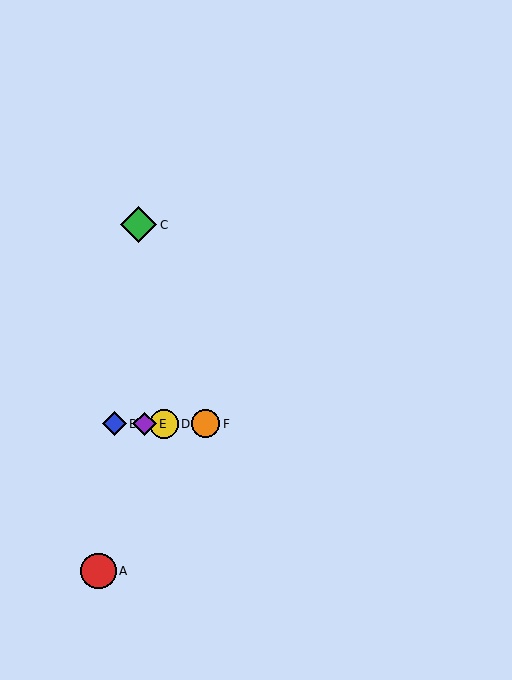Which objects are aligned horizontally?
Objects B, D, E, F are aligned horizontally.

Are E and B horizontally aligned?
Yes, both are at y≈424.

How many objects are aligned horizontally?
4 objects (B, D, E, F) are aligned horizontally.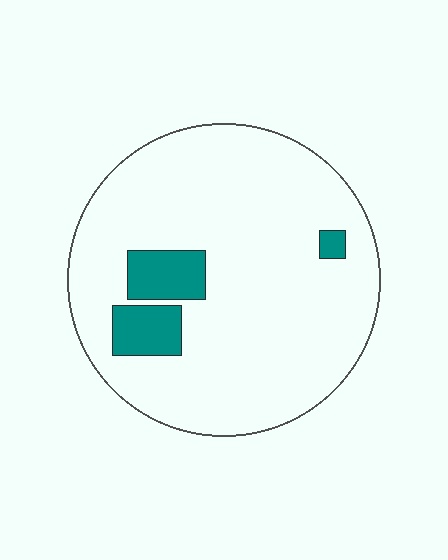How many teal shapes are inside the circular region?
3.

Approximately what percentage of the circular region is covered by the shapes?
Approximately 10%.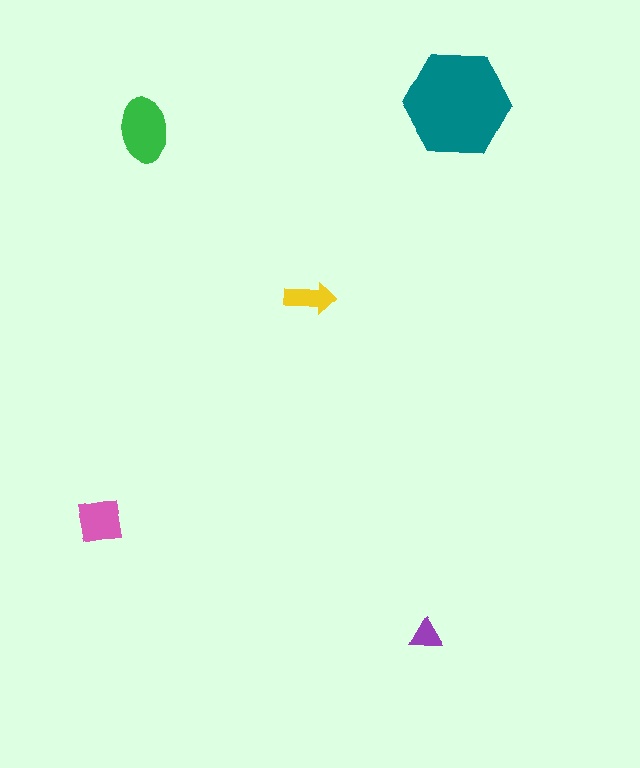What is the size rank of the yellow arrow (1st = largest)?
4th.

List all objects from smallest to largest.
The purple triangle, the yellow arrow, the pink square, the green ellipse, the teal hexagon.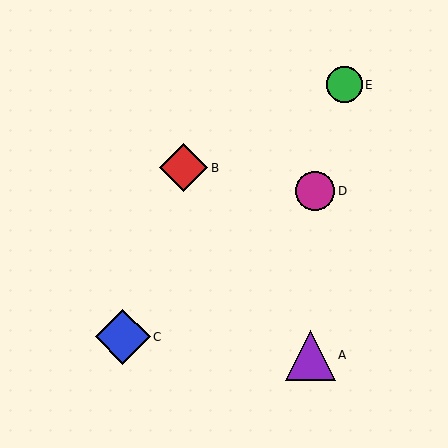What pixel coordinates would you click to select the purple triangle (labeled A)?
Click at (310, 355) to select the purple triangle A.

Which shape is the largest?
The blue diamond (labeled C) is the largest.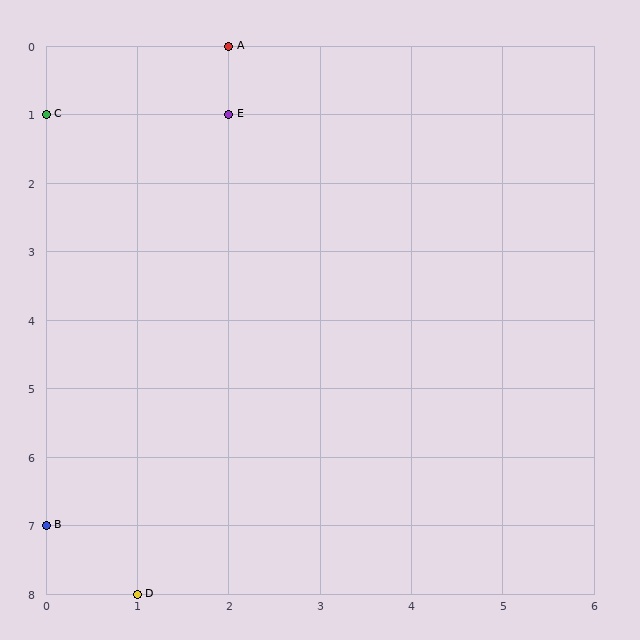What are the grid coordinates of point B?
Point B is at grid coordinates (0, 7).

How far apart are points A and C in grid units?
Points A and C are 2 columns and 1 row apart (about 2.2 grid units diagonally).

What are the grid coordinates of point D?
Point D is at grid coordinates (1, 8).